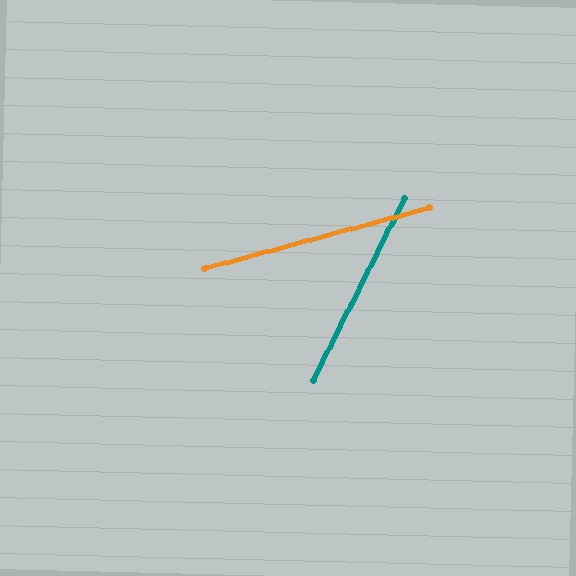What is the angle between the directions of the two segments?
Approximately 48 degrees.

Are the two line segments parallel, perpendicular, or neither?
Neither parallel nor perpendicular — they differ by about 48°.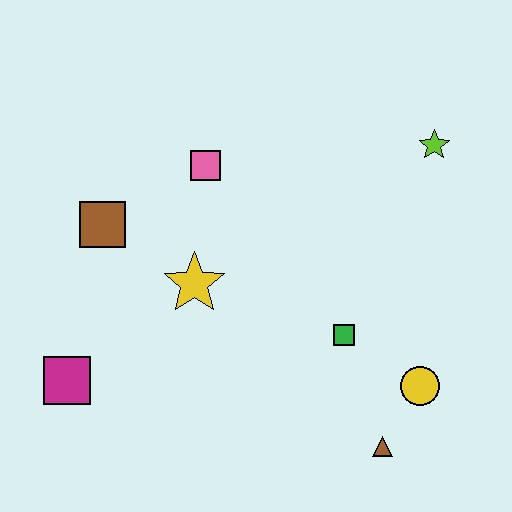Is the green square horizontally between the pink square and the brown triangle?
Yes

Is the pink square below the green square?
No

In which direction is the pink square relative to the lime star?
The pink square is to the left of the lime star.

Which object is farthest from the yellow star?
The lime star is farthest from the yellow star.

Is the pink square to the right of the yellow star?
Yes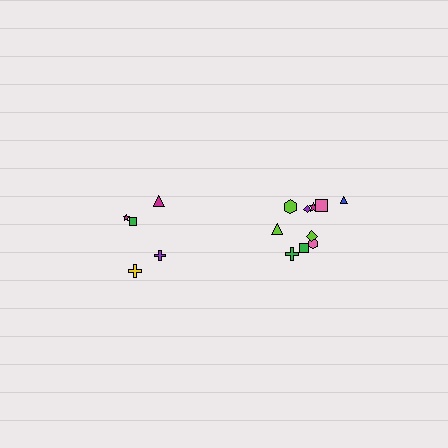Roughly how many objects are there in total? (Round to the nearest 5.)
Roughly 15 objects in total.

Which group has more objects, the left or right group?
The right group.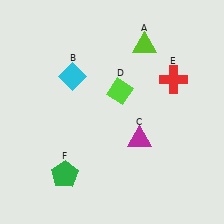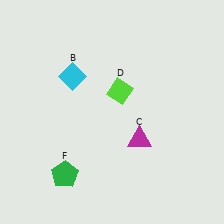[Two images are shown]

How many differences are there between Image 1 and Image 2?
There are 2 differences between the two images.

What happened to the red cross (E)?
The red cross (E) was removed in Image 2. It was in the top-right area of Image 1.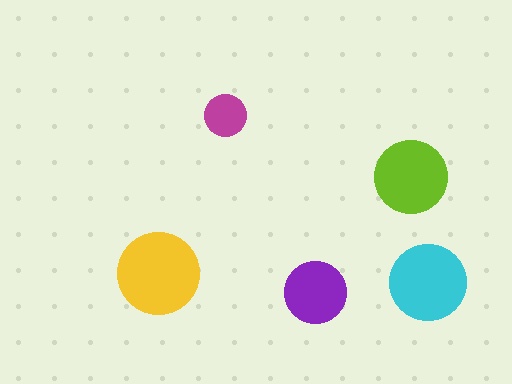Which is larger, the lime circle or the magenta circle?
The lime one.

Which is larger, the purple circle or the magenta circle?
The purple one.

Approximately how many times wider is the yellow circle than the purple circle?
About 1.5 times wider.